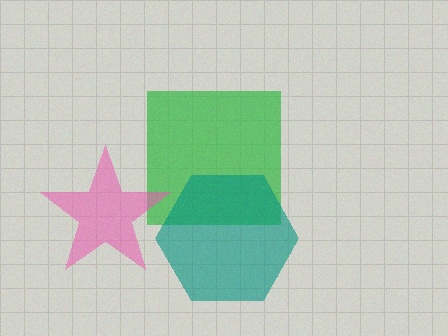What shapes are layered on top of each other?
The layered shapes are: a green square, a pink star, a teal hexagon.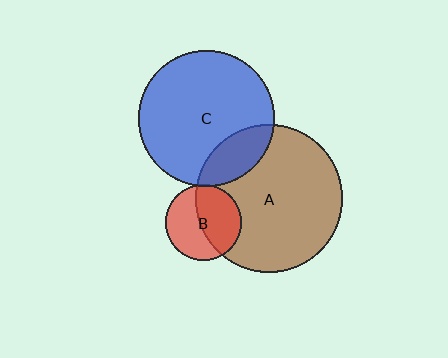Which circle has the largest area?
Circle A (brown).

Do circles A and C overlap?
Yes.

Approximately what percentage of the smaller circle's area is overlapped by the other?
Approximately 20%.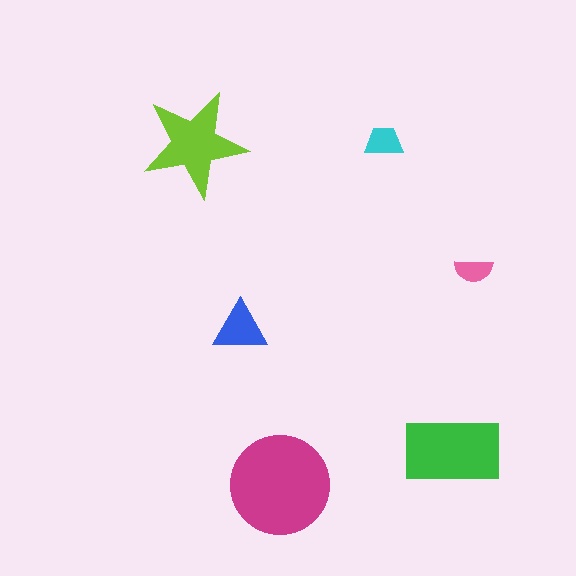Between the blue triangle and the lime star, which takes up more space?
The lime star.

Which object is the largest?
The magenta circle.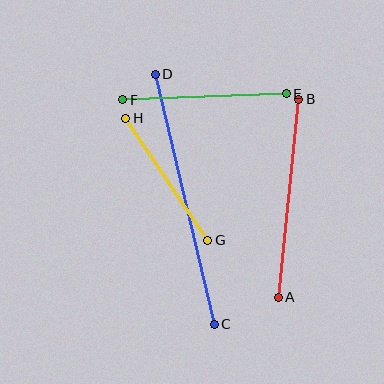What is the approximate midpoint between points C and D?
The midpoint is at approximately (185, 199) pixels.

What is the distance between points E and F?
The distance is approximately 164 pixels.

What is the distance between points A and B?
The distance is approximately 199 pixels.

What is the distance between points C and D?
The distance is approximately 257 pixels.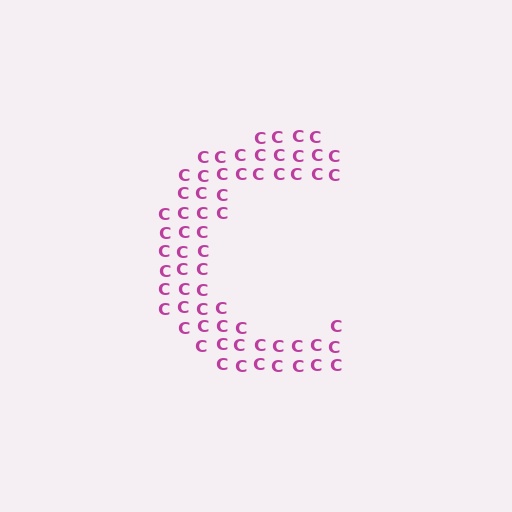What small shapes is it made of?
It is made of small letter C's.